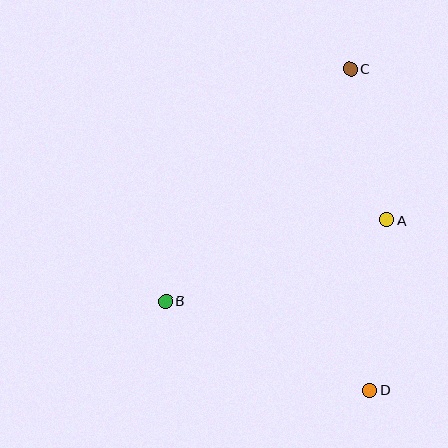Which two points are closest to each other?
Points A and C are closest to each other.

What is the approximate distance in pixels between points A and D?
The distance between A and D is approximately 171 pixels.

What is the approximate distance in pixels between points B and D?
The distance between B and D is approximately 222 pixels.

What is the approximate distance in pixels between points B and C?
The distance between B and C is approximately 297 pixels.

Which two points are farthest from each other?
Points C and D are farthest from each other.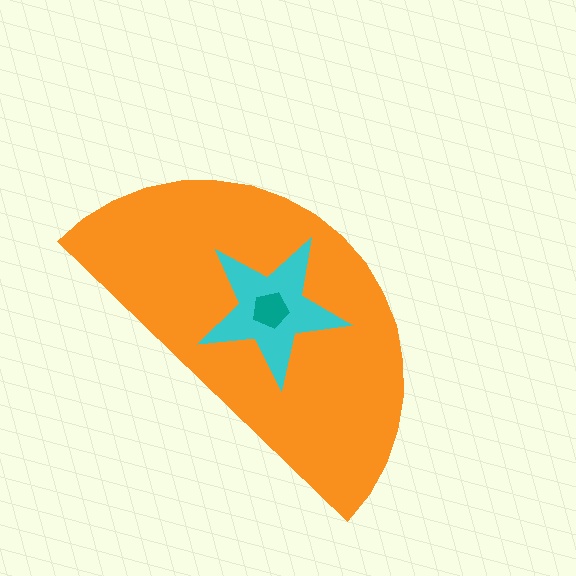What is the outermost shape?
The orange semicircle.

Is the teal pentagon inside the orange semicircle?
Yes.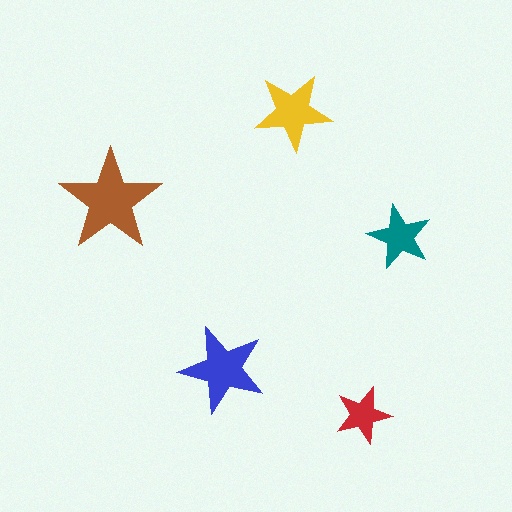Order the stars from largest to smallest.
the brown one, the blue one, the yellow one, the teal one, the red one.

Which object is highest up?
The yellow star is topmost.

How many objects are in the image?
There are 5 objects in the image.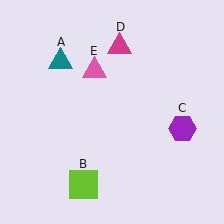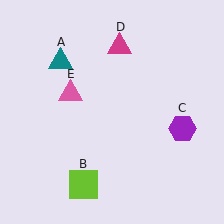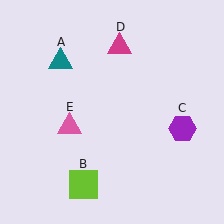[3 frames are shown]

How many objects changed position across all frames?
1 object changed position: pink triangle (object E).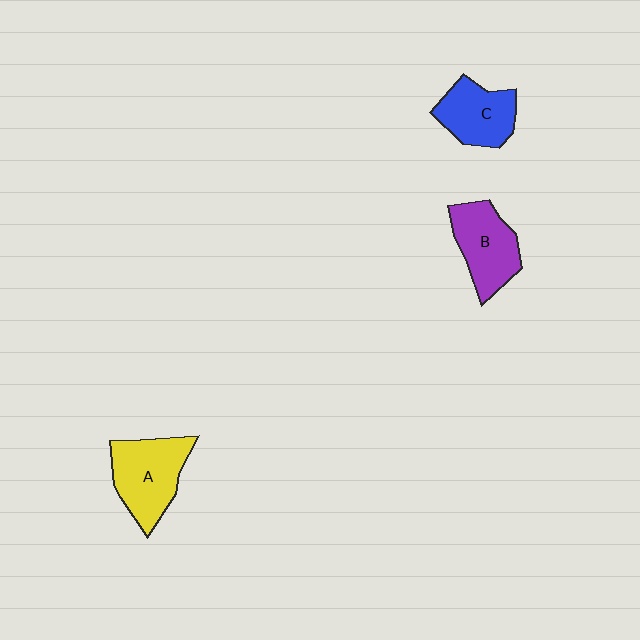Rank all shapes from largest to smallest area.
From largest to smallest: A (yellow), B (purple), C (blue).